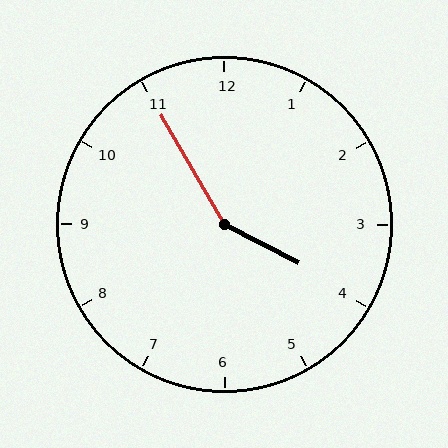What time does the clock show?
3:55.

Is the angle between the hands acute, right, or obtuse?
It is obtuse.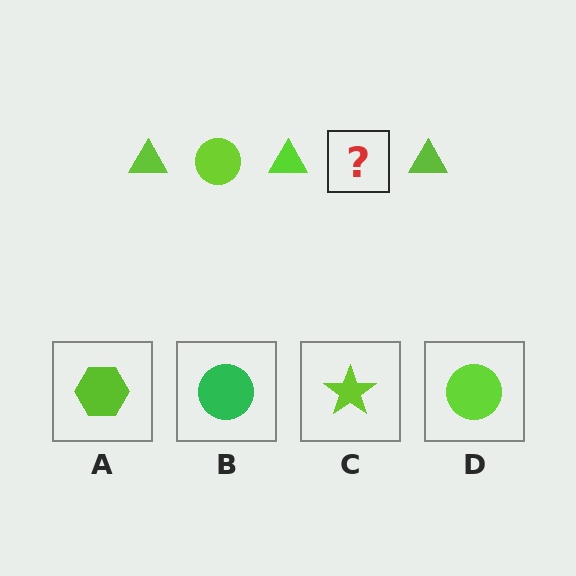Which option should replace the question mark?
Option D.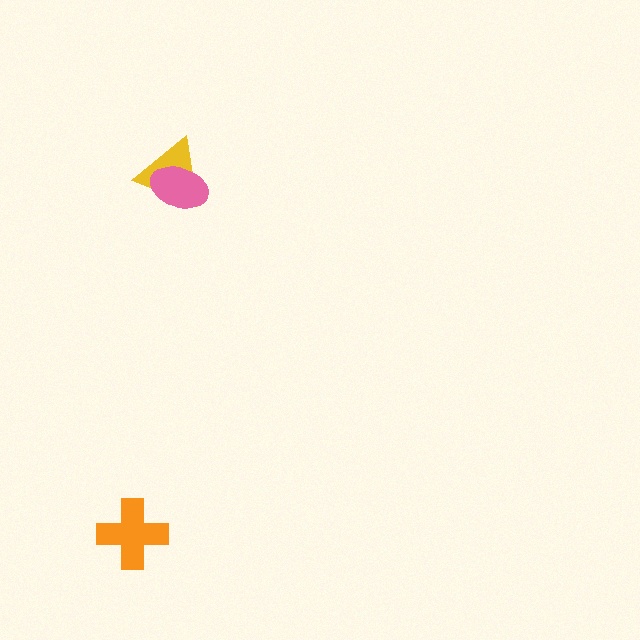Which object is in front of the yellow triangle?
The pink ellipse is in front of the yellow triangle.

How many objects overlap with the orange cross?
0 objects overlap with the orange cross.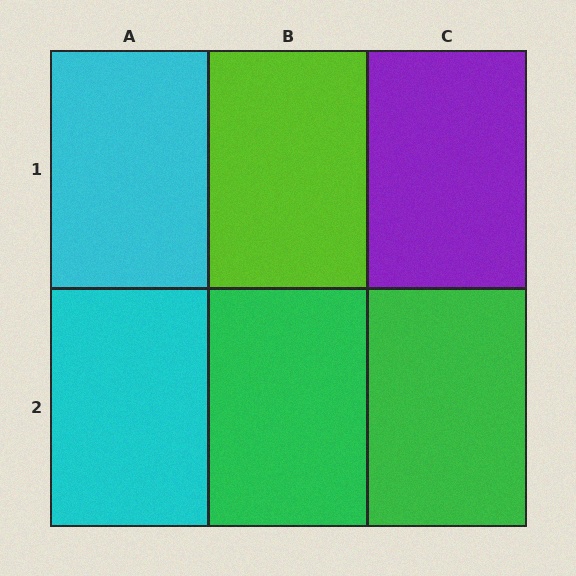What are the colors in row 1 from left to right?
Cyan, lime, purple.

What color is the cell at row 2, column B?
Green.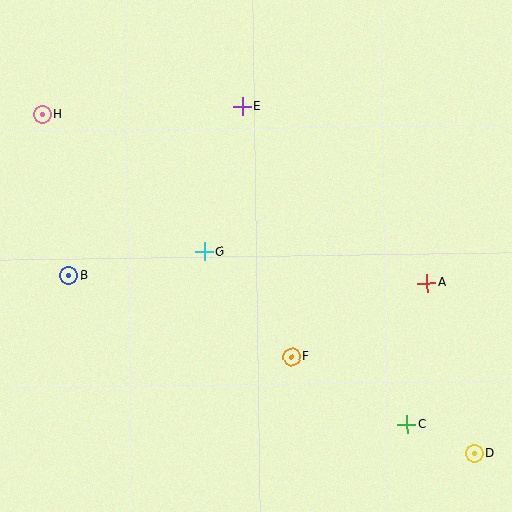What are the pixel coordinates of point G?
Point G is at (204, 251).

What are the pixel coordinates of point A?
Point A is at (427, 283).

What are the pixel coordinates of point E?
Point E is at (242, 106).